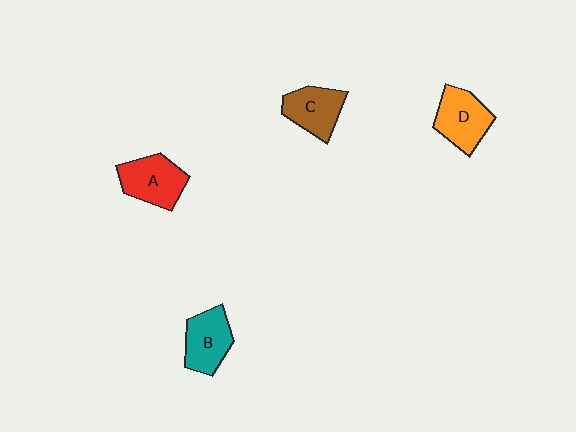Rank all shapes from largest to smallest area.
From largest to smallest: A (red), D (orange), B (teal), C (brown).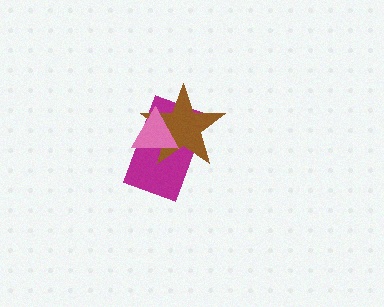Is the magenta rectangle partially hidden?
Yes, it is partially covered by another shape.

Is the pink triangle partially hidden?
No, no other shape covers it.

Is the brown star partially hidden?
Yes, it is partially covered by another shape.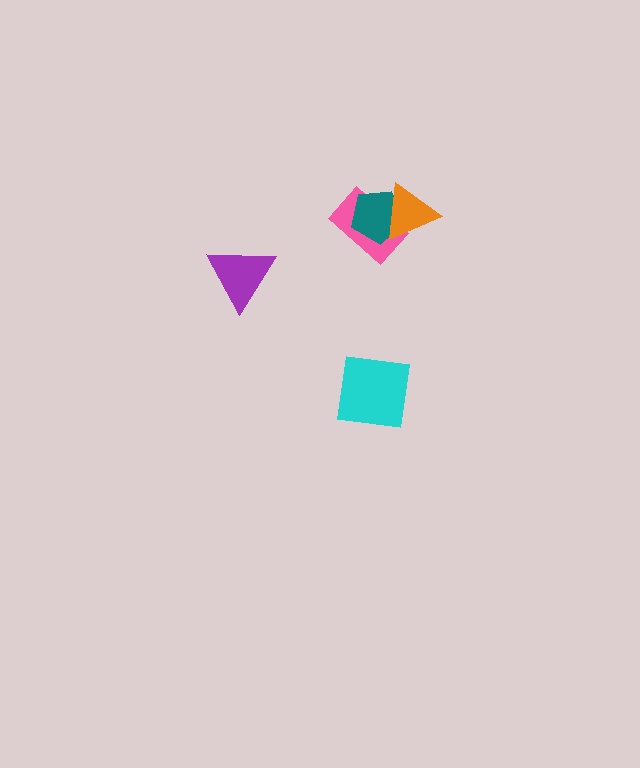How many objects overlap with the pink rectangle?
2 objects overlap with the pink rectangle.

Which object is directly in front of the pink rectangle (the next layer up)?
The teal pentagon is directly in front of the pink rectangle.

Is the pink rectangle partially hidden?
Yes, it is partially covered by another shape.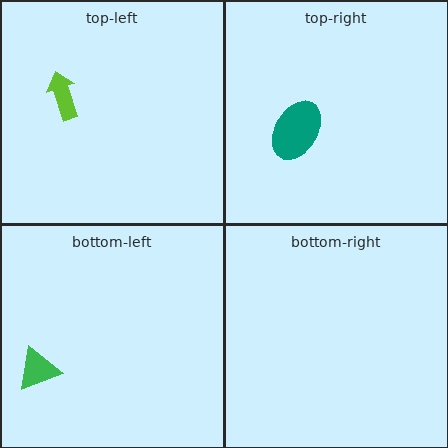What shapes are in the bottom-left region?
The green triangle.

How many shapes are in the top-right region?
1.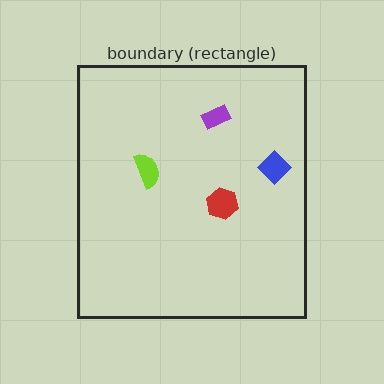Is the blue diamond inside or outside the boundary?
Inside.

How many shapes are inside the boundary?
4 inside, 0 outside.